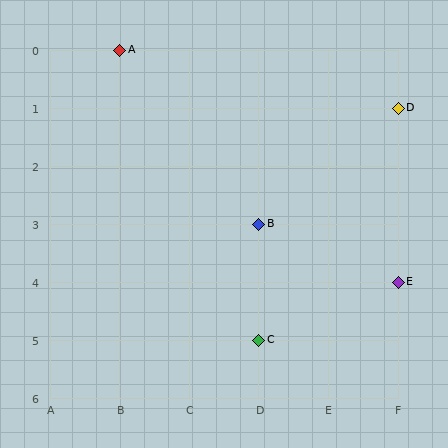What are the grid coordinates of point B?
Point B is at grid coordinates (D, 3).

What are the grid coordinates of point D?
Point D is at grid coordinates (F, 1).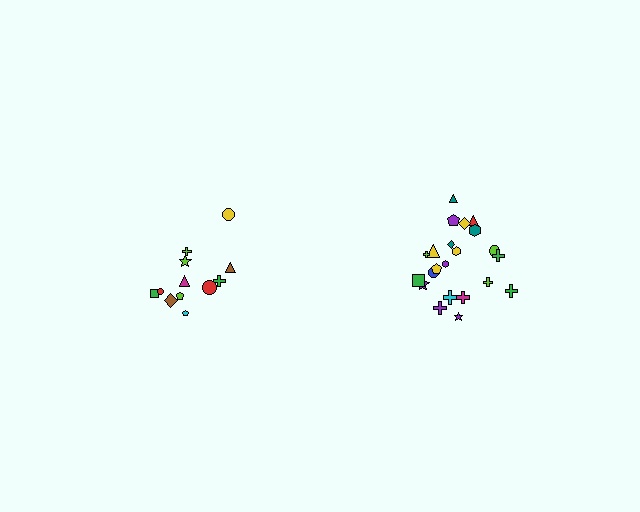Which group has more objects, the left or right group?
The right group.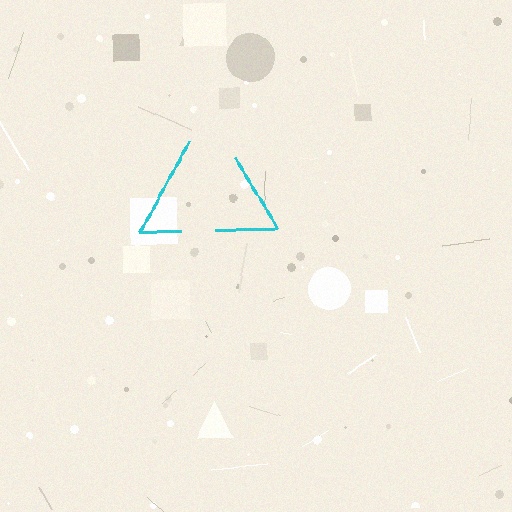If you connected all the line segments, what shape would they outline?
They would outline a triangle.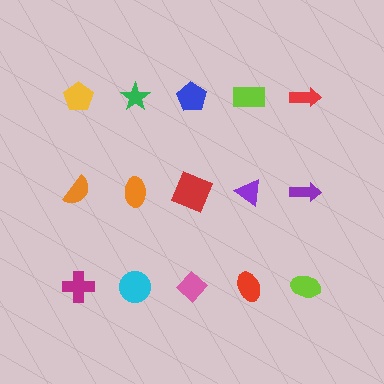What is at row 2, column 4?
A purple triangle.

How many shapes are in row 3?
5 shapes.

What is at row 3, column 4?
A red ellipse.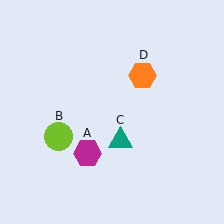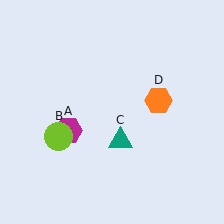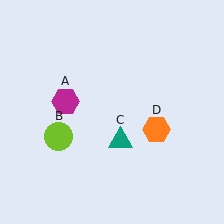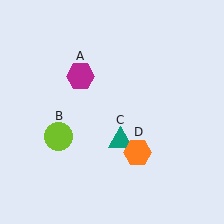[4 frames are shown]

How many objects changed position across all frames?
2 objects changed position: magenta hexagon (object A), orange hexagon (object D).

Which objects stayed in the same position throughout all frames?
Lime circle (object B) and teal triangle (object C) remained stationary.